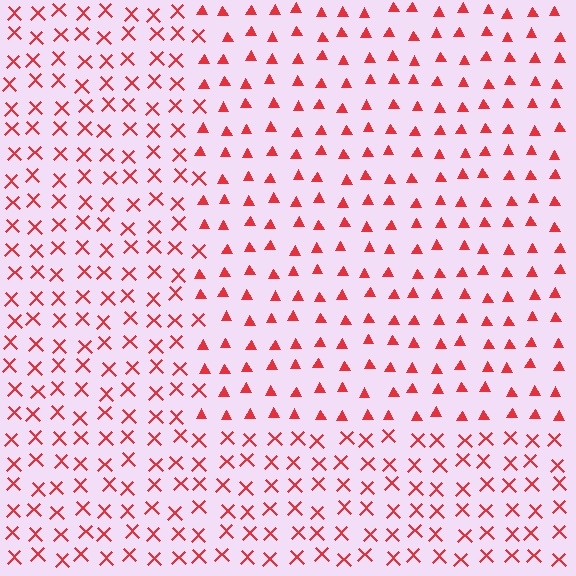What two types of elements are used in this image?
The image uses triangles inside the rectangle region and X marks outside it.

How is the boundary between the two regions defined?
The boundary is defined by a change in element shape: triangles inside vs. X marks outside. All elements share the same color and spacing.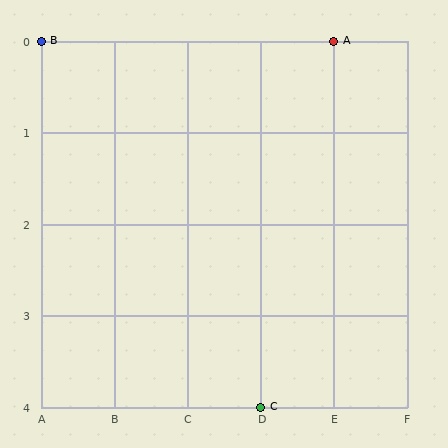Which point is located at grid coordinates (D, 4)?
Point C is at (D, 4).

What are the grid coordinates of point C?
Point C is at grid coordinates (D, 4).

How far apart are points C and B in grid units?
Points C and B are 3 columns and 4 rows apart (about 5.0 grid units diagonally).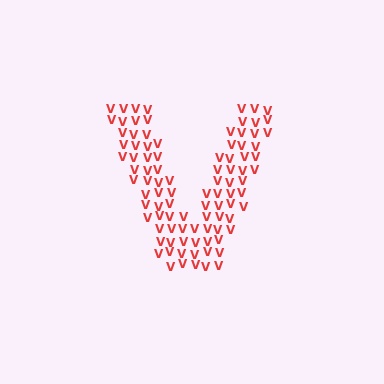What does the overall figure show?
The overall figure shows the letter V.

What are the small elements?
The small elements are letter V's.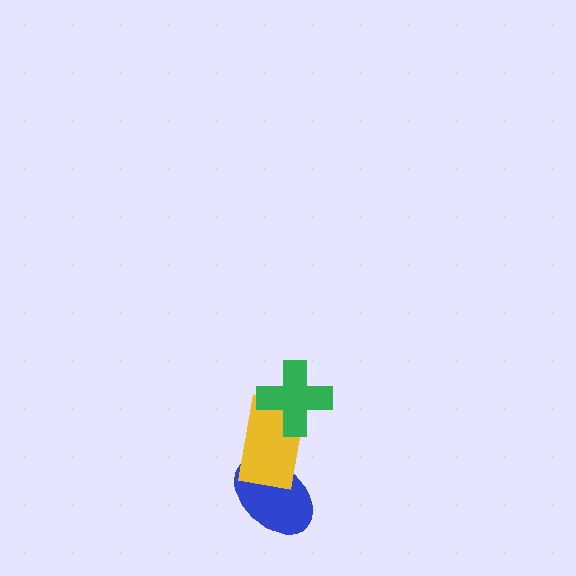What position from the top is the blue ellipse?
The blue ellipse is 3rd from the top.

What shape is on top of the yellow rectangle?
The green cross is on top of the yellow rectangle.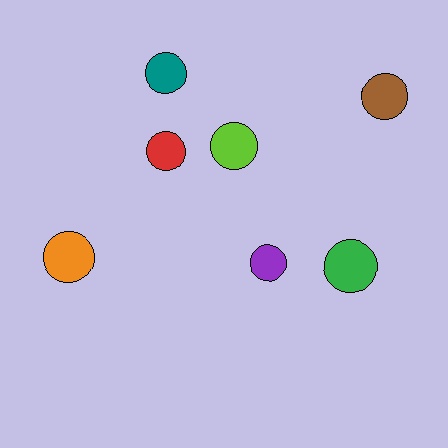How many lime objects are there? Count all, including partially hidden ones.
There is 1 lime object.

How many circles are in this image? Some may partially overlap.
There are 7 circles.